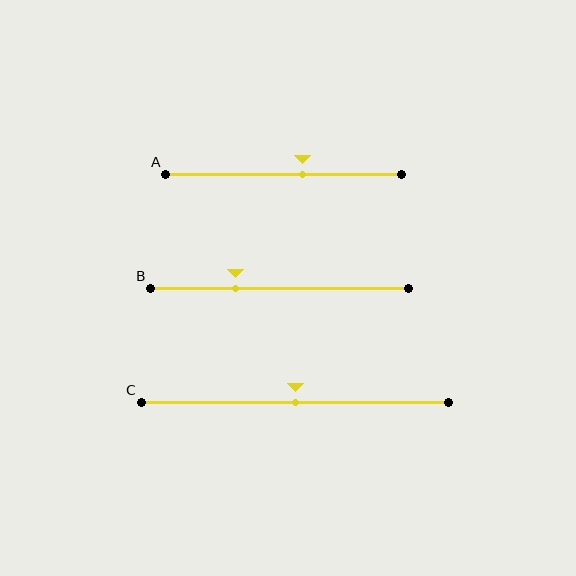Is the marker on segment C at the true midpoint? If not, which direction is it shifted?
Yes, the marker on segment C is at the true midpoint.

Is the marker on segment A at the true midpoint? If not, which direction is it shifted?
No, the marker on segment A is shifted to the right by about 8% of the segment length.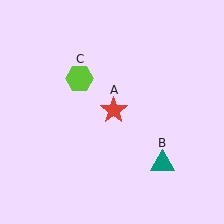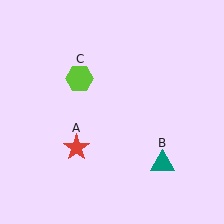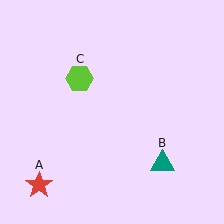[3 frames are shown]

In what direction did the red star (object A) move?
The red star (object A) moved down and to the left.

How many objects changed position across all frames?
1 object changed position: red star (object A).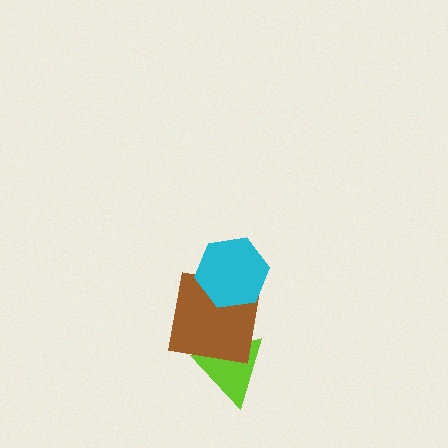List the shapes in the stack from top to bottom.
From top to bottom: the cyan hexagon, the brown square, the lime triangle.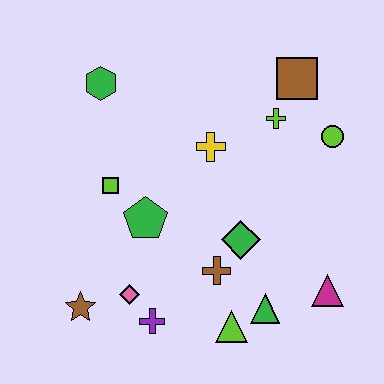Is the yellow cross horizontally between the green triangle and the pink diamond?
Yes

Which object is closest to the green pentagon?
The lime square is closest to the green pentagon.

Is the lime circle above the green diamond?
Yes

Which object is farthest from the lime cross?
The brown star is farthest from the lime cross.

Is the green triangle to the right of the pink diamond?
Yes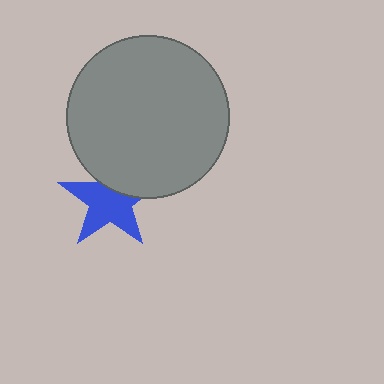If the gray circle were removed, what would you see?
You would see the complete blue star.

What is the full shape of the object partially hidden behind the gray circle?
The partially hidden object is a blue star.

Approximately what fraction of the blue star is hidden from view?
Roughly 33% of the blue star is hidden behind the gray circle.